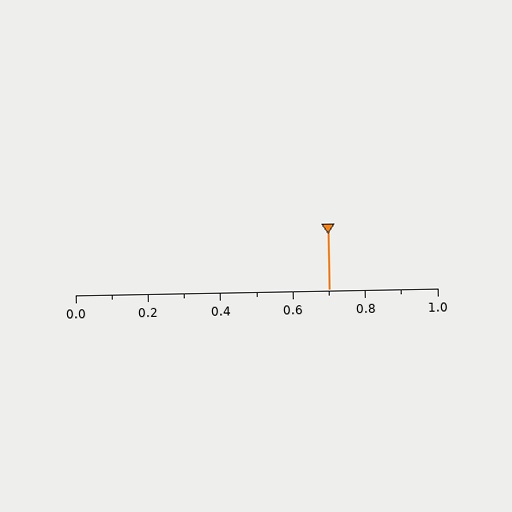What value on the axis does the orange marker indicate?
The marker indicates approximately 0.7.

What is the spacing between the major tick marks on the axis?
The major ticks are spaced 0.2 apart.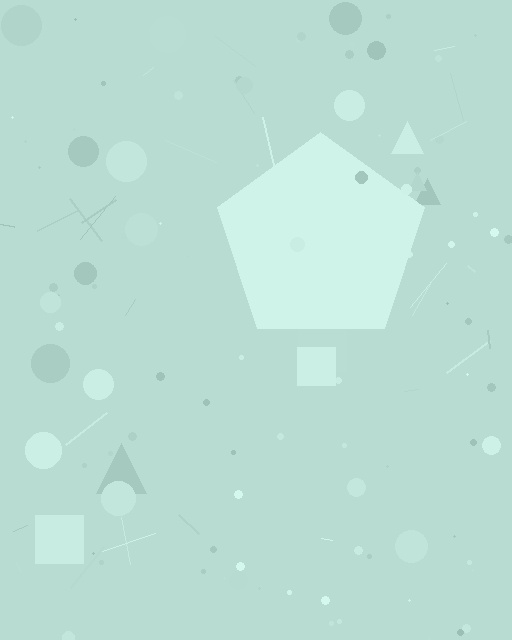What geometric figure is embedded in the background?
A pentagon is embedded in the background.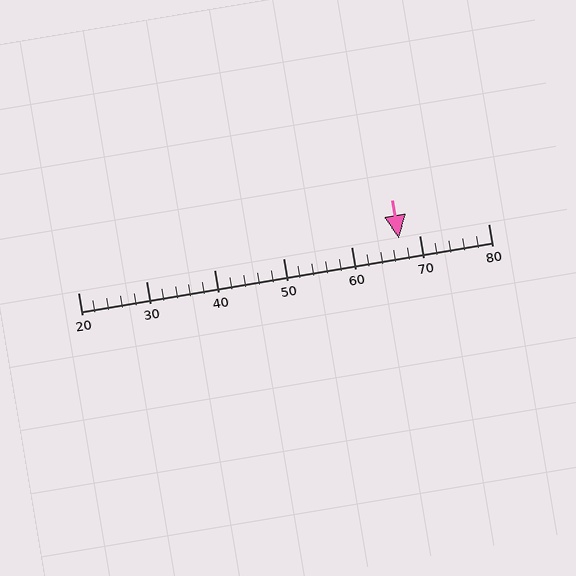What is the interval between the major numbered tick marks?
The major tick marks are spaced 10 units apart.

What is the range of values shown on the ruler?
The ruler shows values from 20 to 80.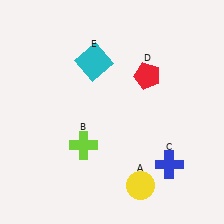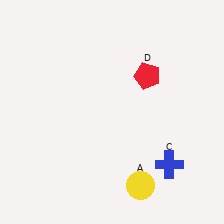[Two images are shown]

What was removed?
The lime cross (B), the cyan square (E) were removed in Image 2.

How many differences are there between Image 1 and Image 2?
There are 2 differences between the two images.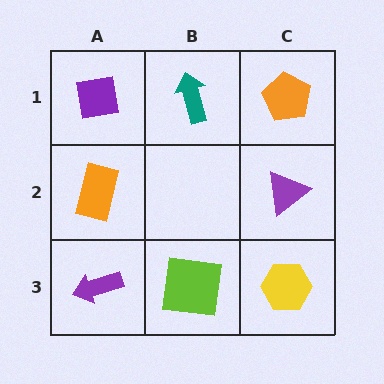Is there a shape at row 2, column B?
No, that cell is empty.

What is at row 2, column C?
A purple triangle.